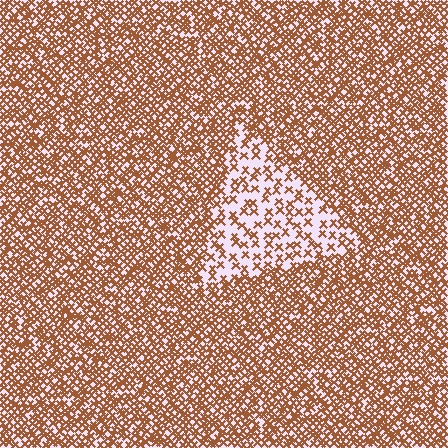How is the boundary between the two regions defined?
The boundary is defined by a change in element density (approximately 2.5x ratio). All elements are the same color, size, and shape.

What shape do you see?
I see a triangle.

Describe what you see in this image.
The image contains small brown elements arranged at two different densities. A triangle-shaped region is visible where the elements are less densely packed than the surrounding area.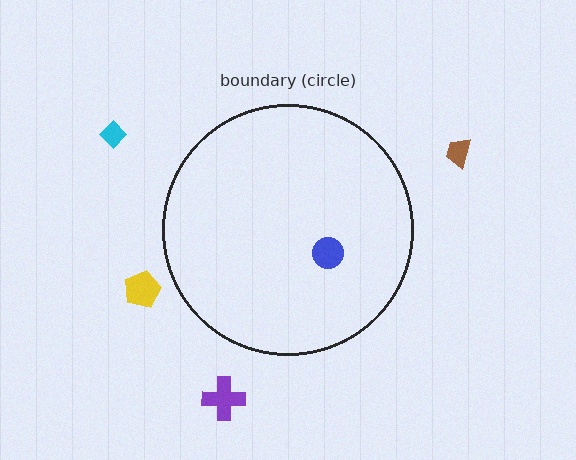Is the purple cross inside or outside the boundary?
Outside.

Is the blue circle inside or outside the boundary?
Inside.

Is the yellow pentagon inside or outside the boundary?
Outside.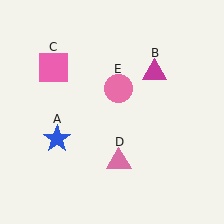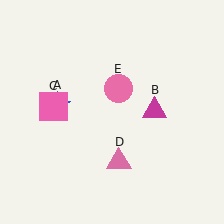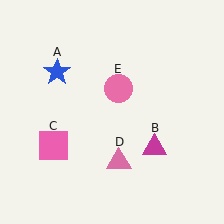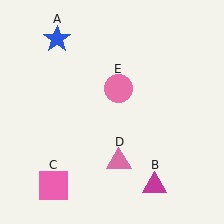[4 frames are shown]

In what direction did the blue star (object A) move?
The blue star (object A) moved up.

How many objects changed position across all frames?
3 objects changed position: blue star (object A), magenta triangle (object B), pink square (object C).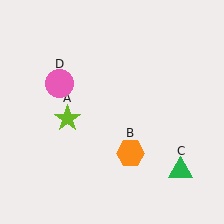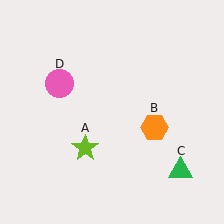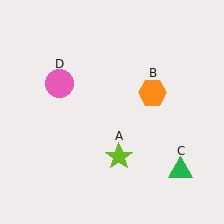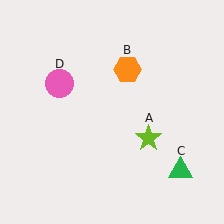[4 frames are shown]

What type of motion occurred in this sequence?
The lime star (object A), orange hexagon (object B) rotated counterclockwise around the center of the scene.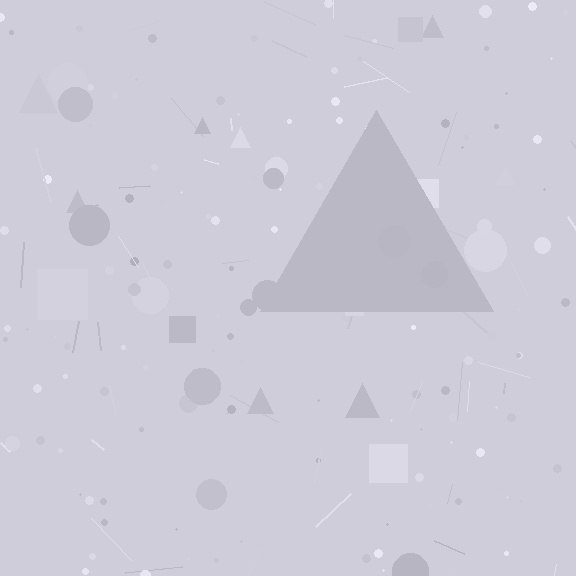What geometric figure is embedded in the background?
A triangle is embedded in the background.